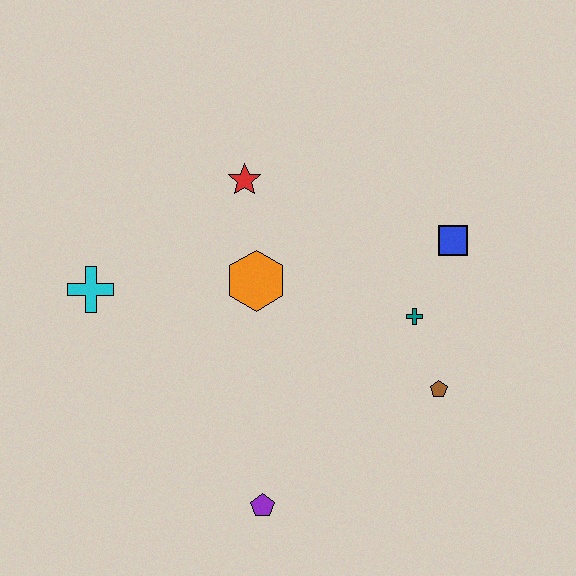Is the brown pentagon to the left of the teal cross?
No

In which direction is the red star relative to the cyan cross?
The red star is to the right of the cyan cross.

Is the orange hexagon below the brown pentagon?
No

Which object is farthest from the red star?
The purple pentagon is farthest from the red star.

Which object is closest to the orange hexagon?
The red star is closest to the orange hexagon.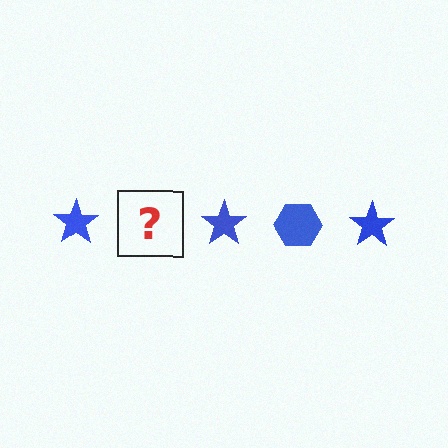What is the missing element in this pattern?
The missing element is a blue hexagon.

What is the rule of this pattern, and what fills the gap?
The rule is that the pattern cycles through star, hexagon shapes in blue. The gap should be filled with a blue hexagon.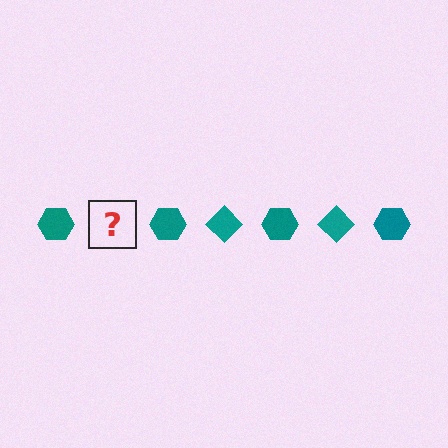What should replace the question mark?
The question mark should be replaced with a teal diamond.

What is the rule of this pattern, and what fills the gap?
The rule is that the pattern cycles through hexagon, diamond shapes in teal. The gap should be filled with a teal diamond.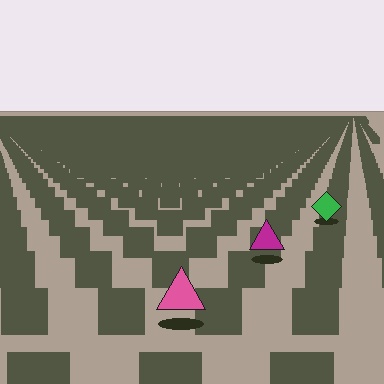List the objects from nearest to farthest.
From nearest to farthest: the pink triangle, the magenta triangle, the green diamond.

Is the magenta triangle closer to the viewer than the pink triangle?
No. The pink triangle is closer — you can tell from the texture gradient: the ground texture is coarser near it.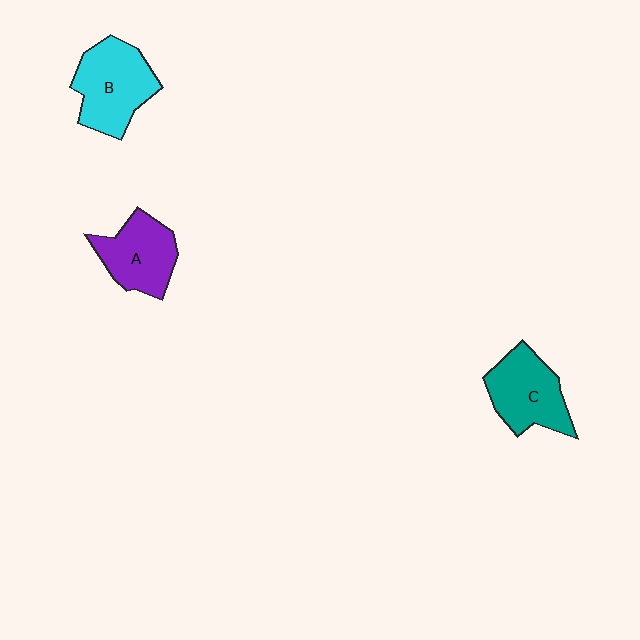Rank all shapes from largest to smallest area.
From largest to smallest: B (cyan), C (teal), A (purple).